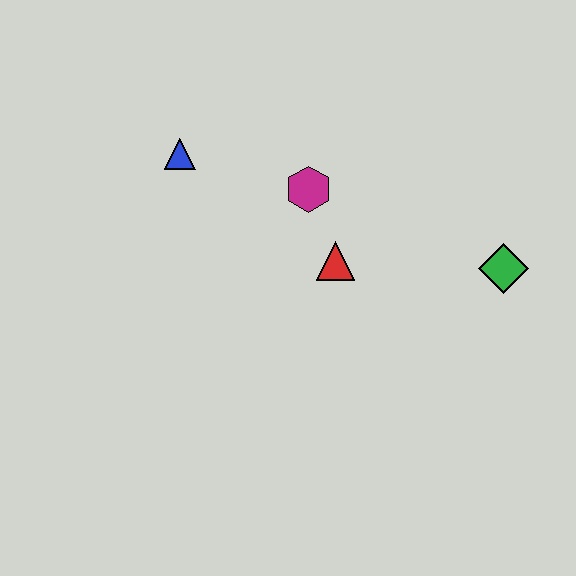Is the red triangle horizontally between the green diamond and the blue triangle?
Yes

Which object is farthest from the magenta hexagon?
The green diamond is farthest from the magenta hexagon.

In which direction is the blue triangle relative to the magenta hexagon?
The blue triangle is to the left of the magenta hexagon.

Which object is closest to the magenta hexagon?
The red triangle is closest to the magenta hexagon.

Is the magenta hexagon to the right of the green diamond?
No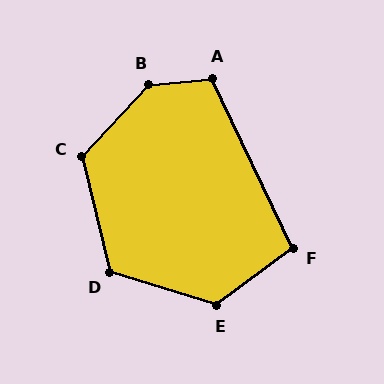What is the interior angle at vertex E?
Approximately 127 degrees (obtuse).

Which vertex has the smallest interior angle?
F, at approximately 101 degrees.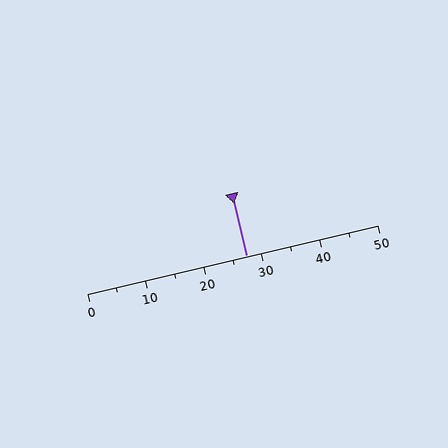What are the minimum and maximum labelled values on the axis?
The axis runs from 0 to 50.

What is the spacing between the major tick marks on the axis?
The major ticks are spaced 10 apart.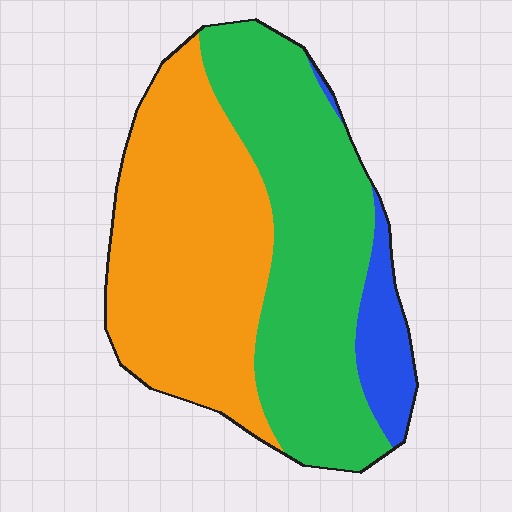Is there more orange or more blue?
Orange.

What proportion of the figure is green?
Green covers roughly 45% of the figure.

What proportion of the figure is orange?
Orange covers 46% of the figure.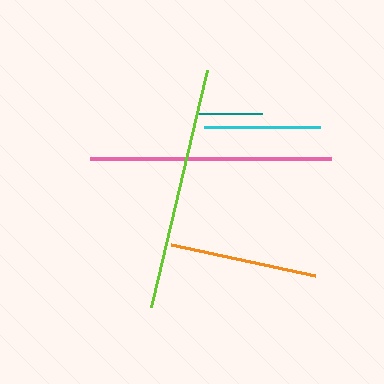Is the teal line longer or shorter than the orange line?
The orange line is longer than the teal line.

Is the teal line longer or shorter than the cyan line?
The cyan line is longer than the teal line.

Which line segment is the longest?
The lime line is the longest at approximately 243 pixels.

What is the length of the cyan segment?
The cyan segment is approximately 115 pixels long.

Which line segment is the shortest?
The teal line is the shortest at approximately 63 pixels.